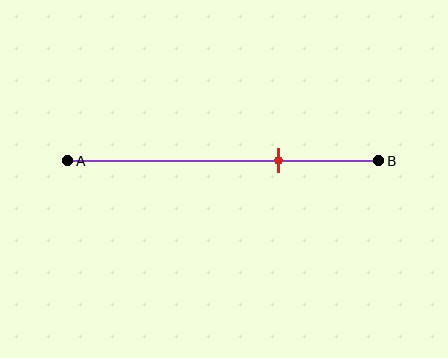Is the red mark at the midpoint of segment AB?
No, the mark is at about 70% from A, not at the 50% midpoint.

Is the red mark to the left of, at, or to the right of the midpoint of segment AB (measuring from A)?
The red mark is to the right of the midpoint of segment AB.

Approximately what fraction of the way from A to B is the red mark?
The red mark is approximately 70% of the way from A to B.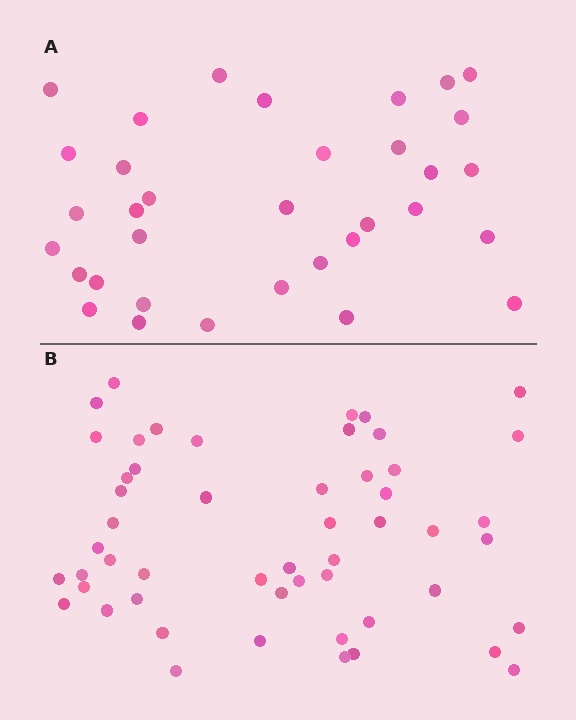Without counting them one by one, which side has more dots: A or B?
Region B (the bottom region) has more dots.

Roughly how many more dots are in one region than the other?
Region B has approximately 20 more dots than region A.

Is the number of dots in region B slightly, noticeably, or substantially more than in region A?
Region B has substantially more. The ratio is roughly 1.5 to 1.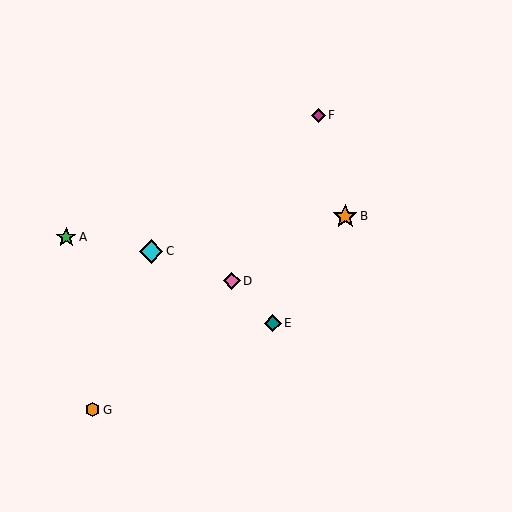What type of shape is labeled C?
Shape C is a cyan diamond.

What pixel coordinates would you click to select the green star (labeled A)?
Click at (66, 237) to select the green star A.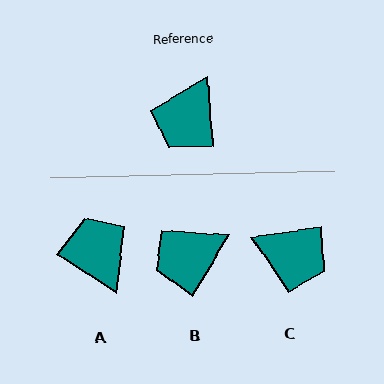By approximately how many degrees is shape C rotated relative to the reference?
Approximately 94 degrees counter-clockwise.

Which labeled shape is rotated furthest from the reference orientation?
A, about 127 degrees away.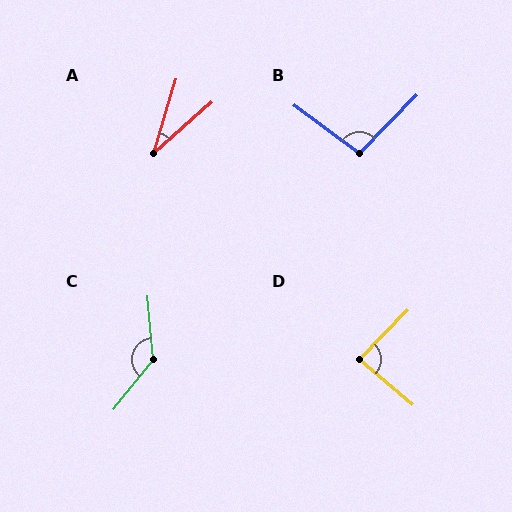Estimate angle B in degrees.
Approximately 98 degrees.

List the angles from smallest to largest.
A (32°), D (86°), B (98°), C (136°).